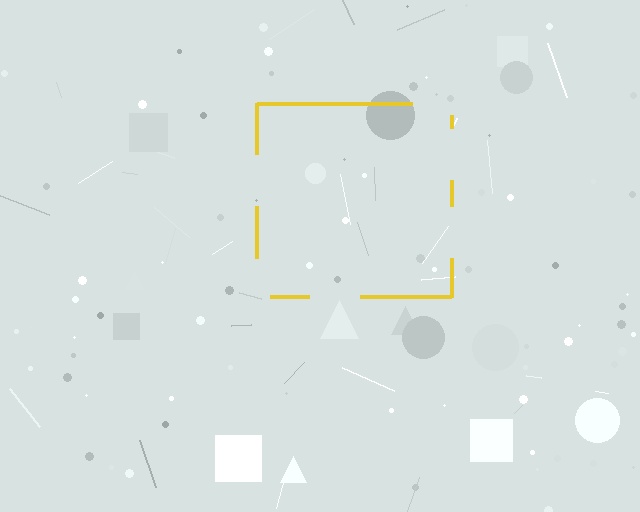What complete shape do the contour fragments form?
The contour fragments form a square.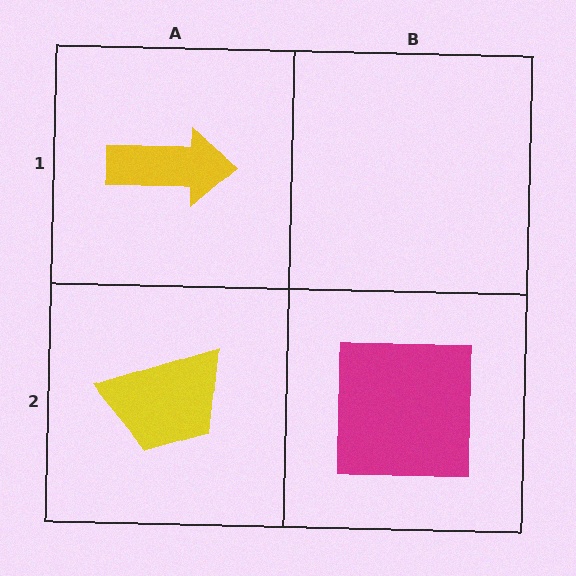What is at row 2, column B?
A magenta square.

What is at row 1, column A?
A yellow arrow.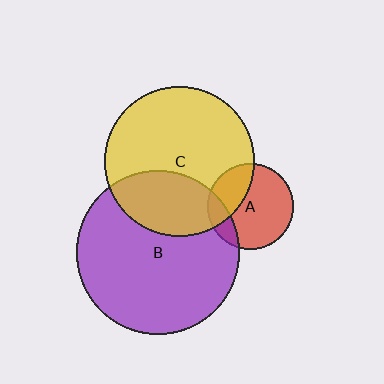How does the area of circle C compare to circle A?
Approximately 3.0 times.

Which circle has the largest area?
Circle B (purple).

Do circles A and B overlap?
Yes.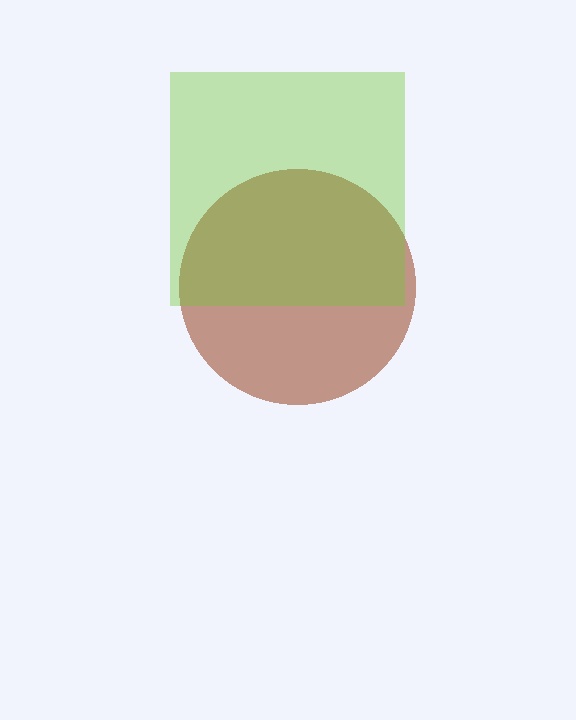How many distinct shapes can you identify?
There are 2 distinct shapes: a brown circle, a lime square.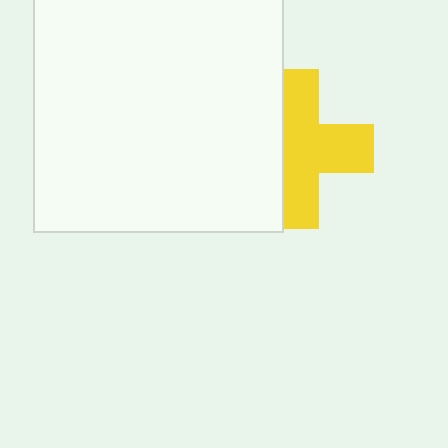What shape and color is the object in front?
The object in front is a white rectangle.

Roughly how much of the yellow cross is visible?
About half of it is visible (roughly 63%).